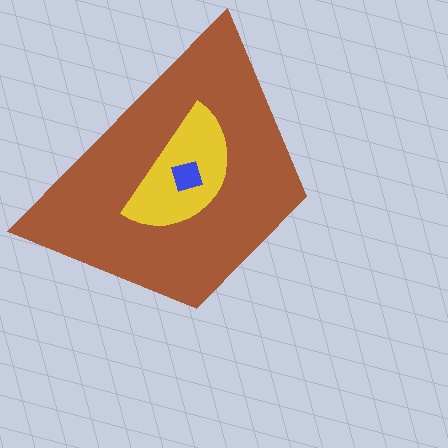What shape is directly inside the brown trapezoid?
The yellow semicircle.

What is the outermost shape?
The brown trapezoid.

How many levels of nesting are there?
3.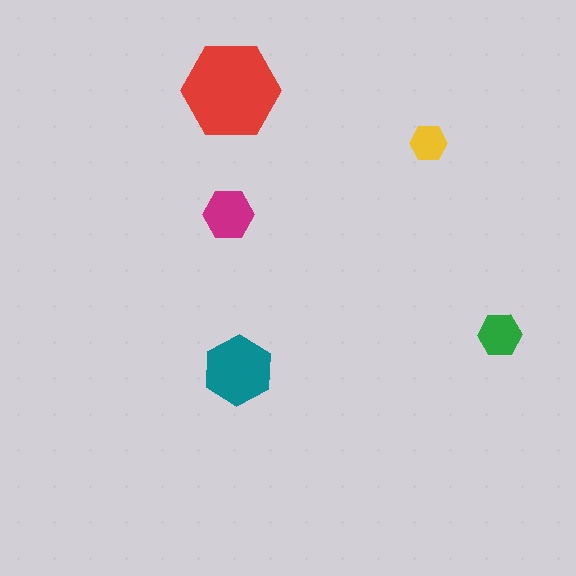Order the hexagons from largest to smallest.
the red one, the teal one, the magenta one, the green one, the yellow one.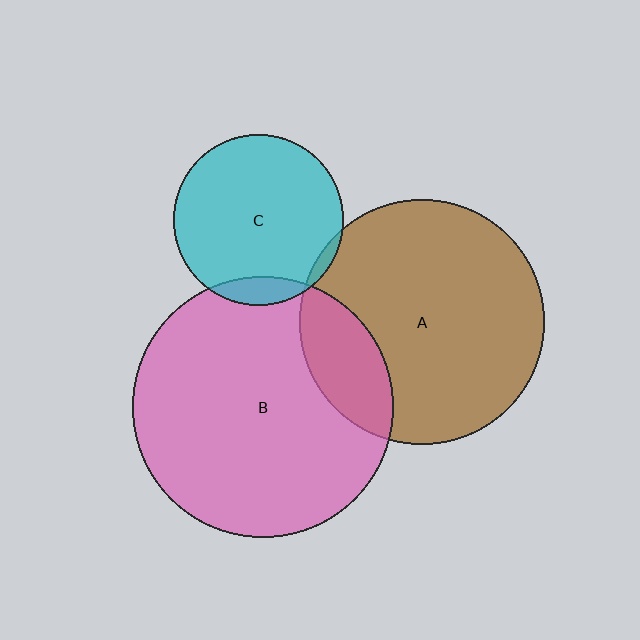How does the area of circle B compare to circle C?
Approximately 2.4 times.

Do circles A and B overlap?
Yes.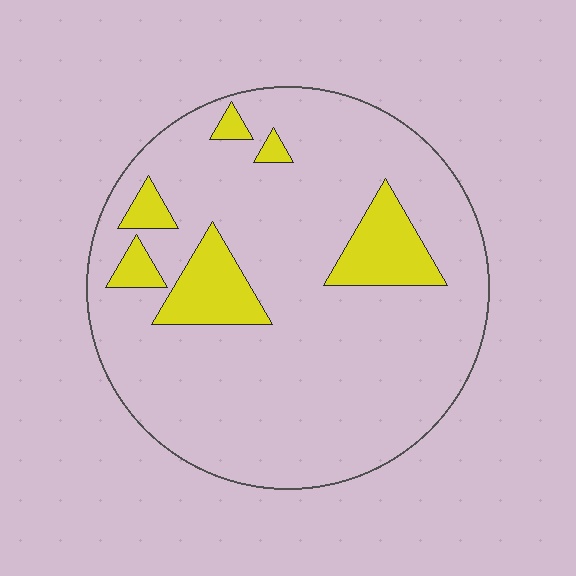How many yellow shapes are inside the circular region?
6.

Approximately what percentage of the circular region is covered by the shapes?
Approximately 15%.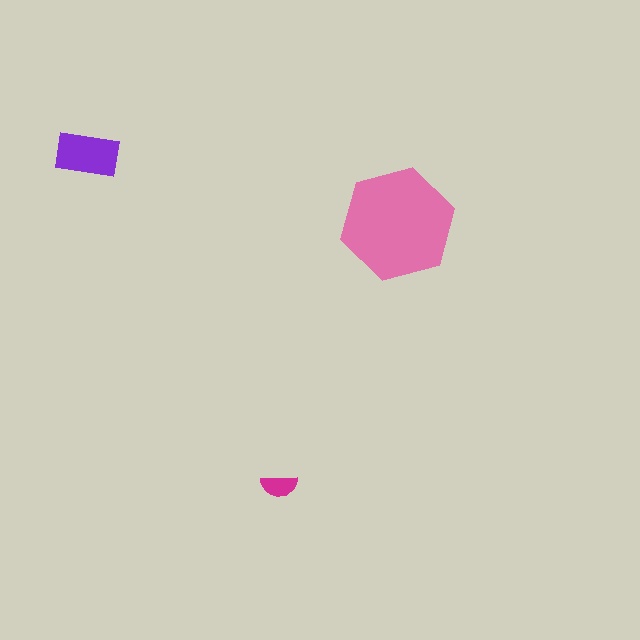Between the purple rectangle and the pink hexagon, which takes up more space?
The pink hexagon.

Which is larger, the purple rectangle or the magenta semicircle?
The purple rectangle.